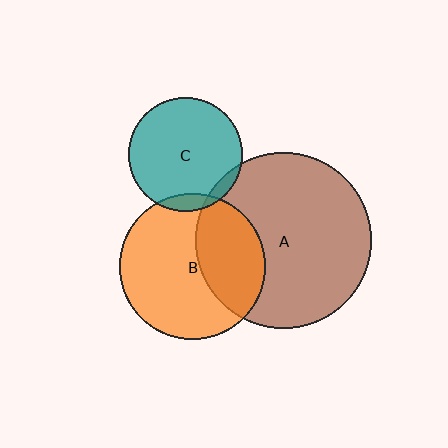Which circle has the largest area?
Circle A (brown).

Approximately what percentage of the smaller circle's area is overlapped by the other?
Approximately 5%.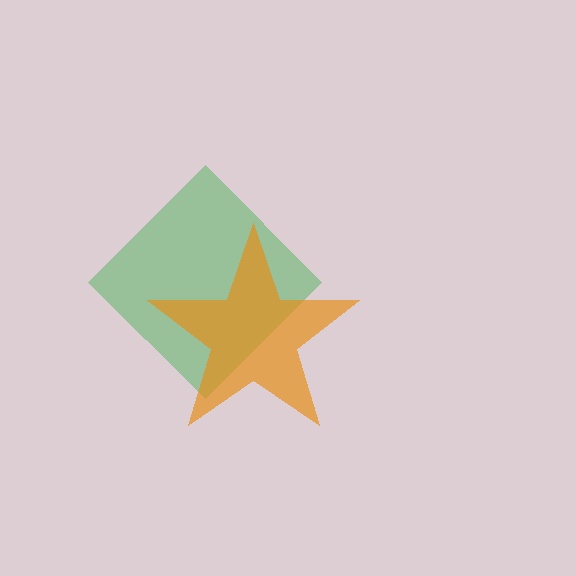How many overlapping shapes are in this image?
There are 2 overlapping shapes in the image.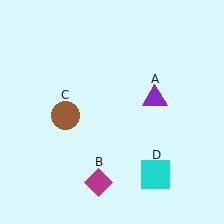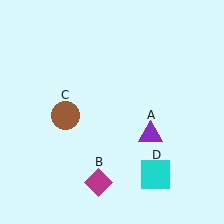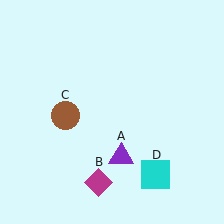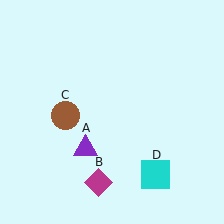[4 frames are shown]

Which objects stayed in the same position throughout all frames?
Magenta diamond (object B) and brown circle (object C) and cyan square (object D) remained stationary.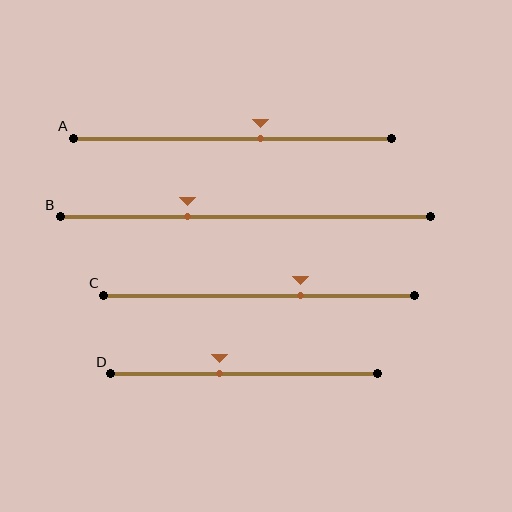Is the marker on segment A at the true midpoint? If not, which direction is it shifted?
No, the marker on segment A is shifted to the right by about 9% of the segment length.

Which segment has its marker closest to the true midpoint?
Segment A has its marker closest to the true midpoint.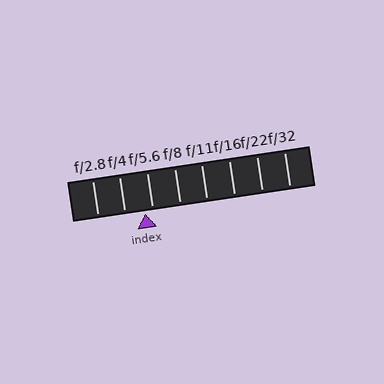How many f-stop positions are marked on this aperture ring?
There are 8 f-stop positions marked.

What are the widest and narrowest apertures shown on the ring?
The widest aperture shown is f/2.8 and the narrowest is f/32.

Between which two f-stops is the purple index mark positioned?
The index mark is between f/4 and f/5.6.